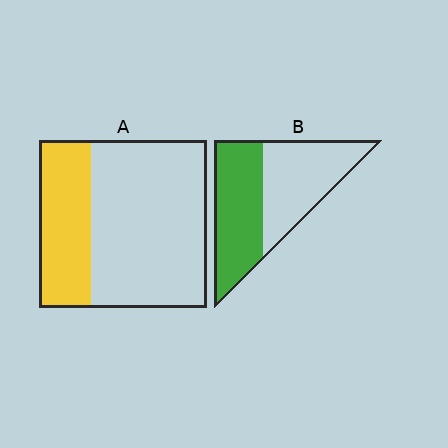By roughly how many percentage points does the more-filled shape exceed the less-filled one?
By roughly 20 percentage points (B over A).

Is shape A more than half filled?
No.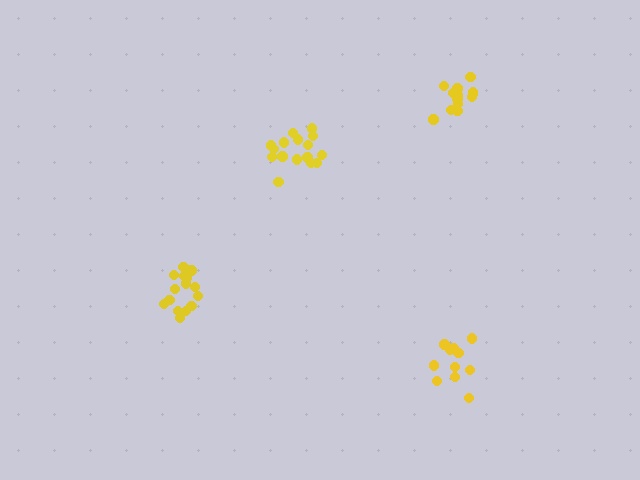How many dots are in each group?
Group 1: 11 dots, Group 2: 14 dots, Group 3: 16 dots, Group 4: 15 dots (56 total).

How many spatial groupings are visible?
There are 4 spatial groupings.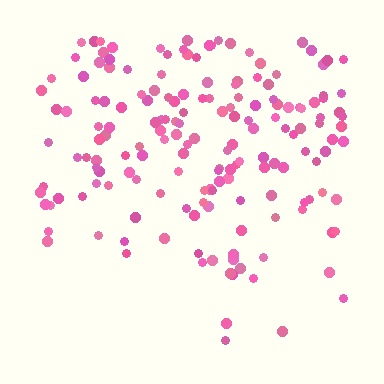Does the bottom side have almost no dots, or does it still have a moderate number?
Still a moderate number, just noticeably fewer than the top.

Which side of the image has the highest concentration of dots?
The top.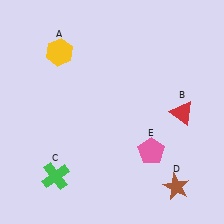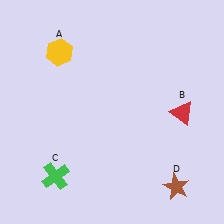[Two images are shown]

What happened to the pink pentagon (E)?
The pink pentagon (E) was removed in Image 2. It was in the bottom-right area of Image 1.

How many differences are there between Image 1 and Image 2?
There is 1 difference between the two images.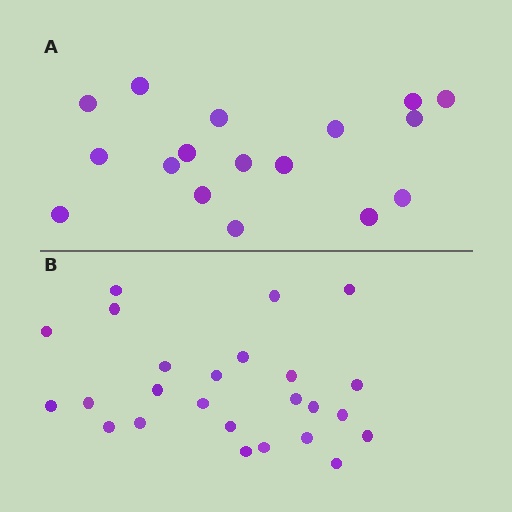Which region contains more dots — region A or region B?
Region B (the bottom region) has more dots.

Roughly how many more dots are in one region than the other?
Region B has roughly 8 or so more dots than region A.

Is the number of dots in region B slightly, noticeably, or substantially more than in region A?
Region B has substantially more. The ratio is roughly 1.5 to 1.